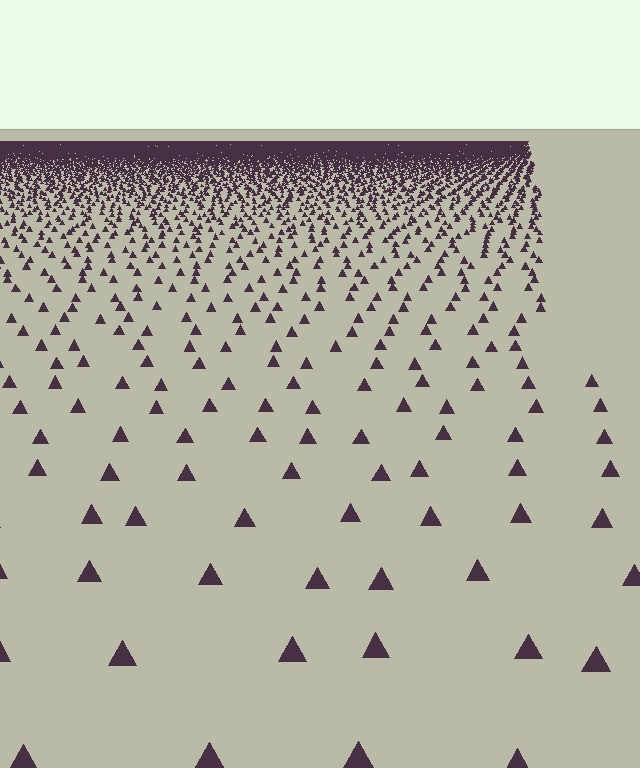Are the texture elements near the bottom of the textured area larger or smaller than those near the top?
Larger. Near the bottom, elements are closer to the viewer and appear at a bigger on-screen size.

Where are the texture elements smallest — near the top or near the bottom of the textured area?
Near the top.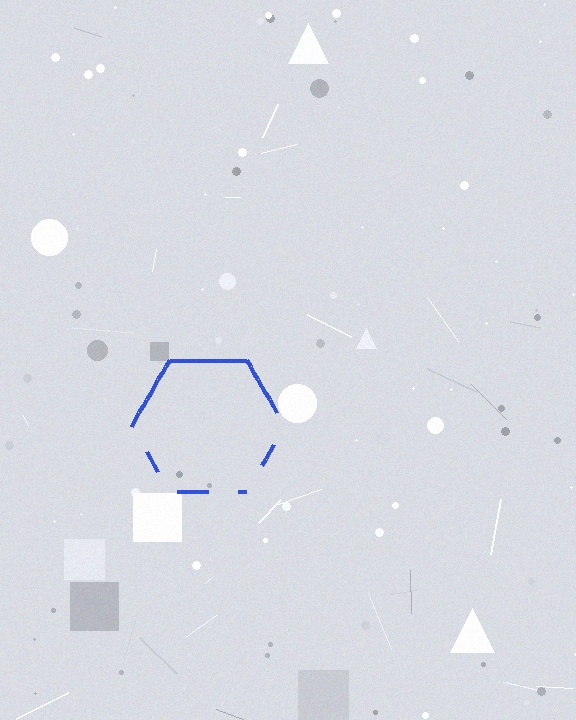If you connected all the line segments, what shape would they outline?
They would outline a hexagon.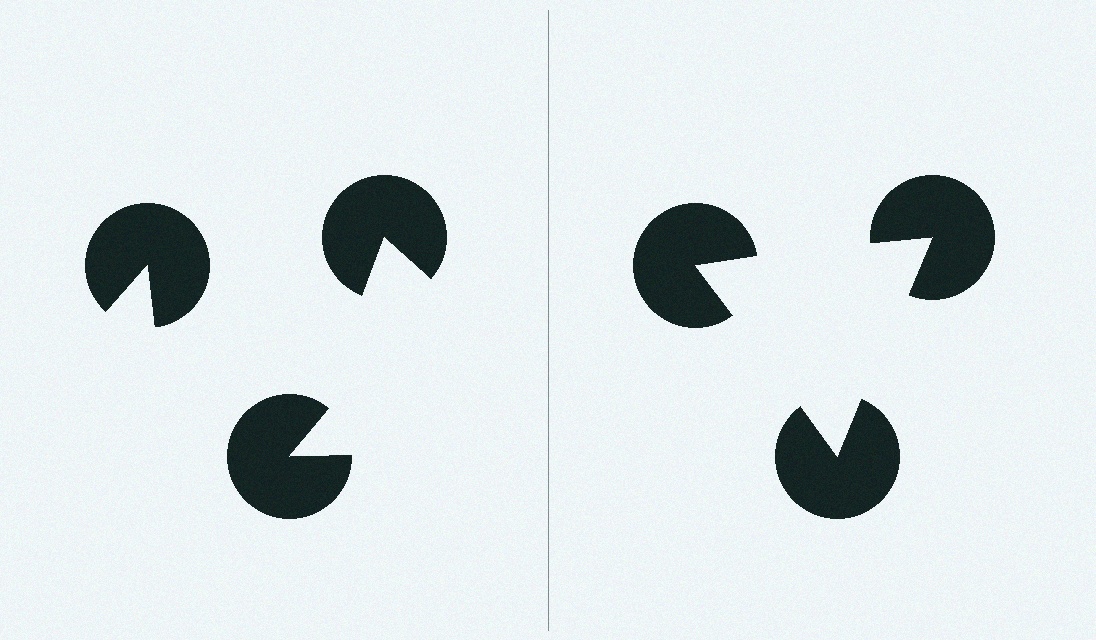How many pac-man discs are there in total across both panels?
6 — 3 on each side.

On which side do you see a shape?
An illusory triangle appears on the right side. On the left side the wedge cuts are rotated, so no coherent shape forms.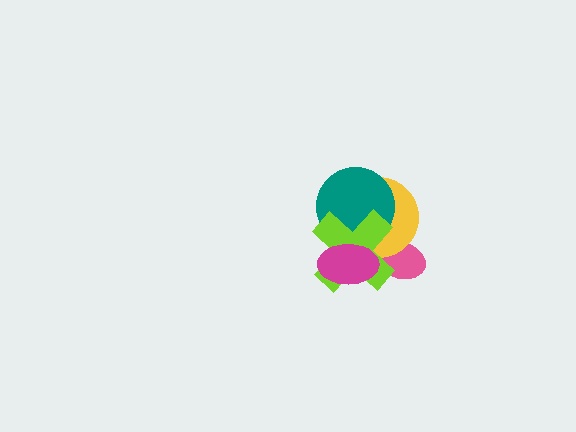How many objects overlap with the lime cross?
4 objects overlap with the lime cross.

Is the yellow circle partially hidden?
Yes, it is partially covered by another shape.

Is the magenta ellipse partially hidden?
No, no other shape covers it.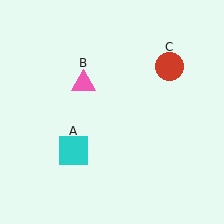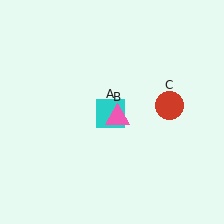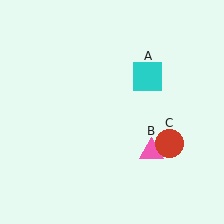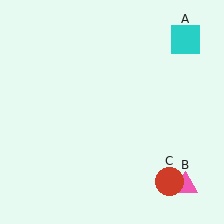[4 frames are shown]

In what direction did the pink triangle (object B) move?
The pink triangle (object B) moved down and to the right.